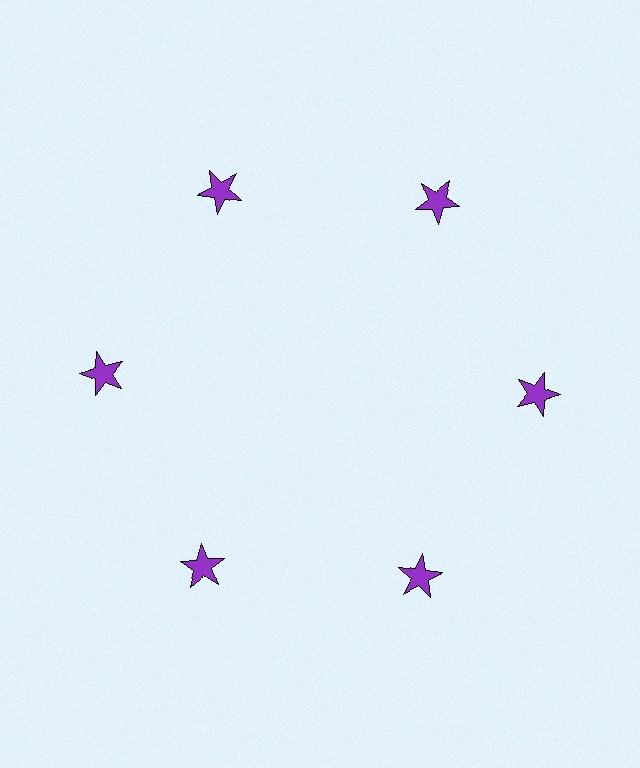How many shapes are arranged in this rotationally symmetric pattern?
There are 6 shapes, arranged in 6 groups of 1.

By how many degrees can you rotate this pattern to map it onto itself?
The pattern maps onto itself every 60 degrees of rotation.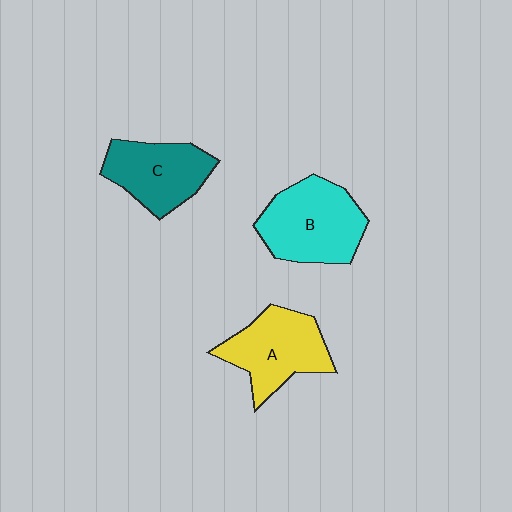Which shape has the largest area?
Shape B (cyan).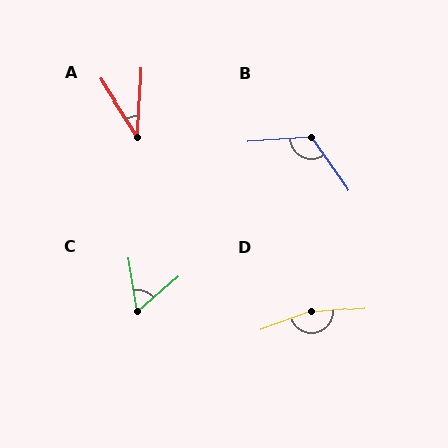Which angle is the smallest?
A, at approximately 34 degrees.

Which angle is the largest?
D, at approximately 165 degrees.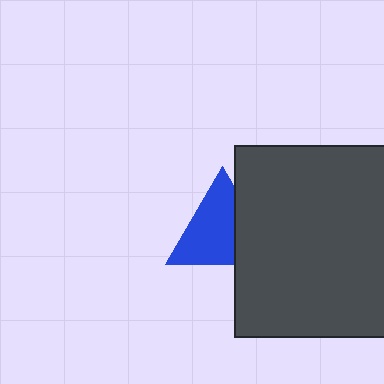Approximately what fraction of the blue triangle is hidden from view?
Roughly 33% of the blue triangle is hidden behind the dark gray square.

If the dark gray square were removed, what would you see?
You would see the complete blue triangle.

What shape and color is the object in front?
The object in front is a dark gray square.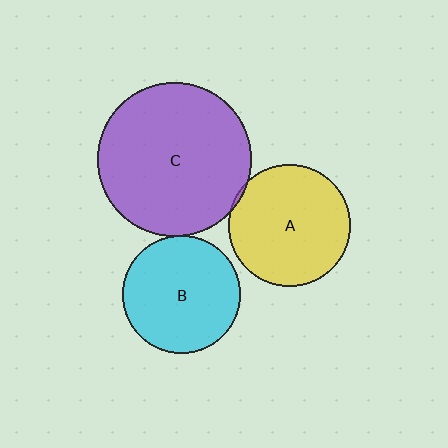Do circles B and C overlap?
Yes.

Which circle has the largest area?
Circle C (purple).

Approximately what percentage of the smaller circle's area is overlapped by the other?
Approximately 5%.